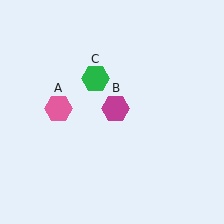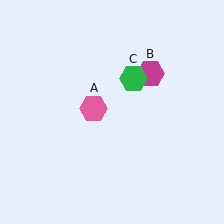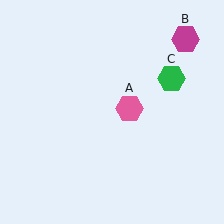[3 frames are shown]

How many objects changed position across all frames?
3 objects changed position: pink hexagon (object A), magenta hexagon (object B), green hexagon (object C).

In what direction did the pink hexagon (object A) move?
The pink hexagon (object A) moved right.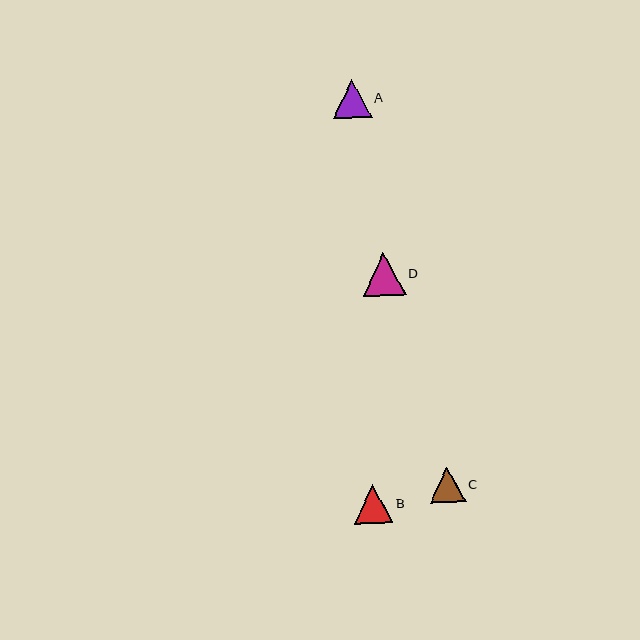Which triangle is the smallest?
Triangle C is the smallest with a size of approximately 35 pixels.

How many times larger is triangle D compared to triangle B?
Triangle D is approximately 1.1 times the size of triangle B.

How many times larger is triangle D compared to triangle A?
Triangle D is approximately 1.1 times the size of triangle A.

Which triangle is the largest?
Triangle D is the largest with a size of approximately 43 pixels.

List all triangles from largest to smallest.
From largest to smallest: D, A, B, C.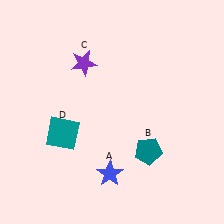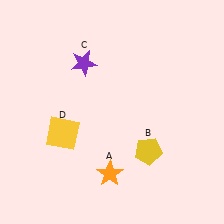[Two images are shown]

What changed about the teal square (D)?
In Image 1, D is teal. In Image 2, it changed to yellow.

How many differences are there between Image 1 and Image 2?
There are 3 differences between the two images.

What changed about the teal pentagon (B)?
In Image 1, B is teal. In Image 2, it changed to yellow.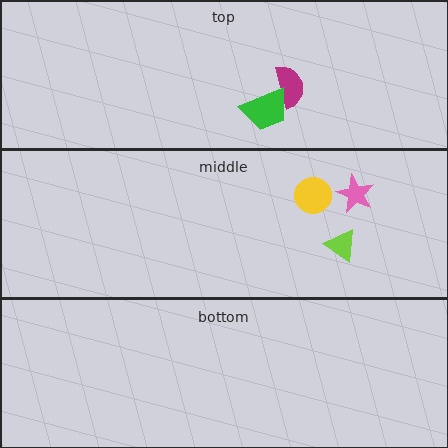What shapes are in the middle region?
The pink star, the yellow circle, the lime triangle.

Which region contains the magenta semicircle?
The top region.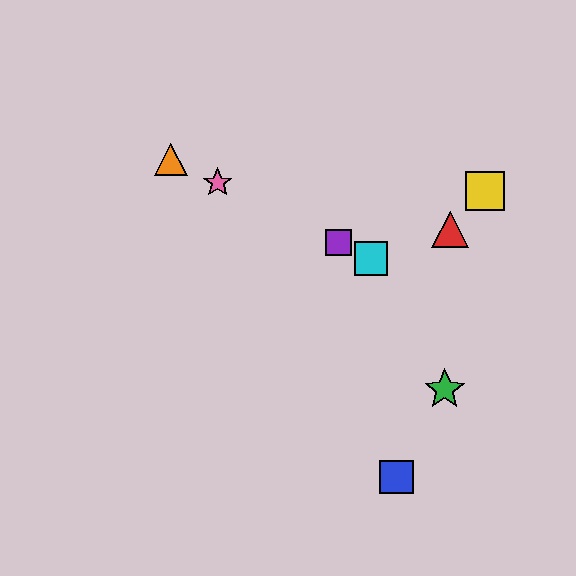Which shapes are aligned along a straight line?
The purple square, the orange triangle, the cyan square, the pink star are aligned along a straight line.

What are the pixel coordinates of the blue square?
The blue square is at (396, 477).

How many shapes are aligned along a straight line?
4 shapes (the purple square, the orange triangle, the cyan square, the pink star) are aligned along a straight line.